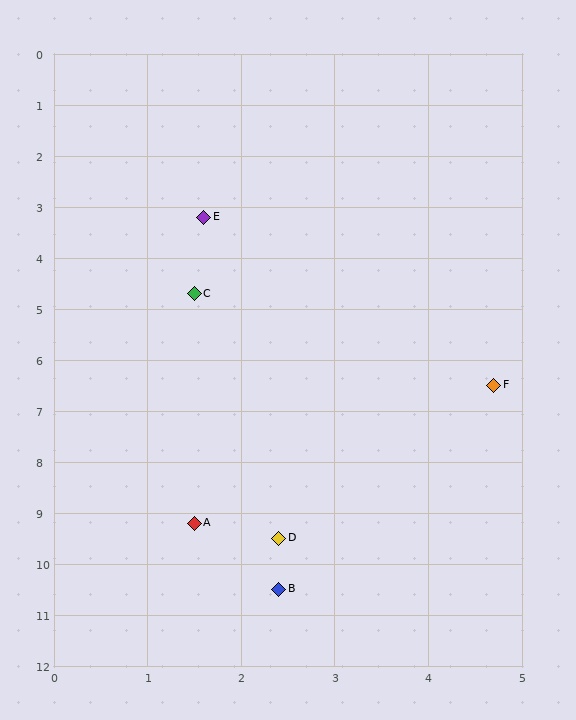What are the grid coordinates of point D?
Point D is at approximately (2.4, 9.5).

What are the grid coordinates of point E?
Point E is at approximately (1.6, 3.2).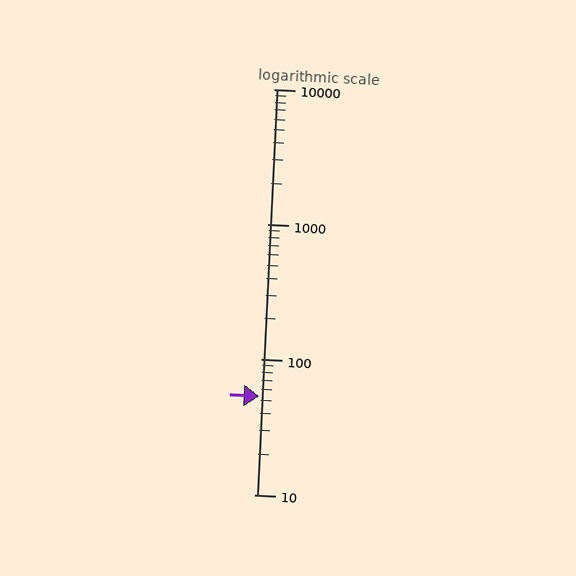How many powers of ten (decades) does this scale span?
The scale spans 3 decades, from 10 to 10000.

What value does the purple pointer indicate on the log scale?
The pointer indicates approximately 53.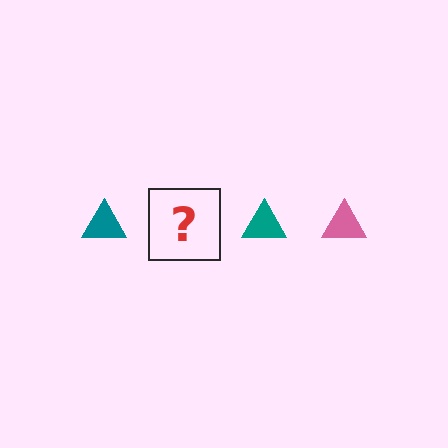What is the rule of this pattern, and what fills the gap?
The rule is that the pattern cycles through teal, pink triangles. The gap should be filled with a pink triangle.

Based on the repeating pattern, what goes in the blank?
The blank should be a pink triangle.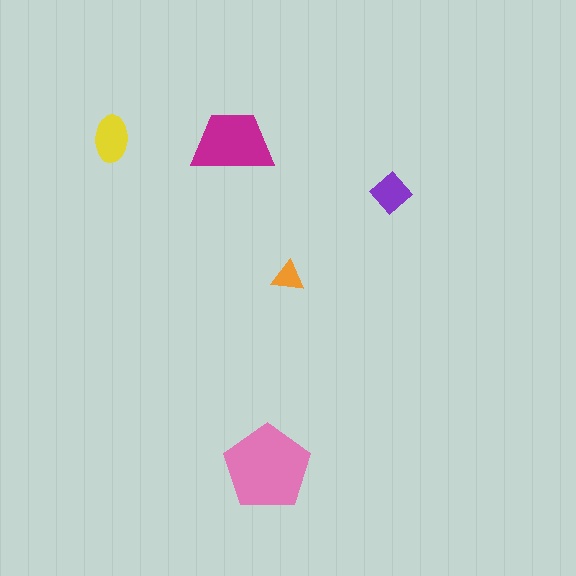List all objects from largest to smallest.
The pink pentagon, the magenta trapezoid, the yellow ellipse, the purple diamond, the orange triangle.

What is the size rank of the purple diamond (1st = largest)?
4th.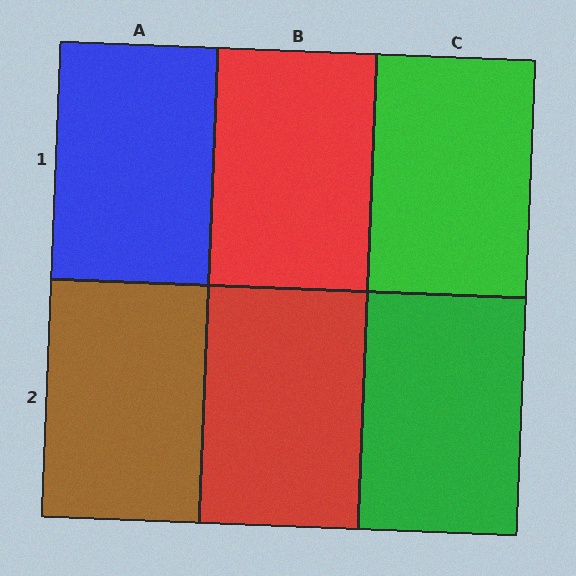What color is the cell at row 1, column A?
Blue.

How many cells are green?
2 cells are green.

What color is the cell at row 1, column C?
Green.